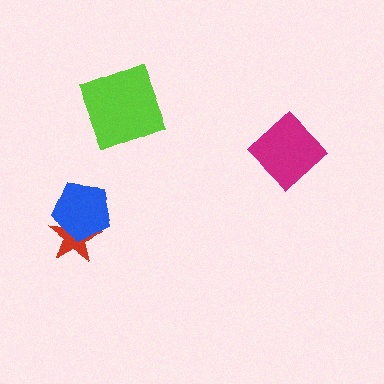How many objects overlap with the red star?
1 object overlaps with the red star.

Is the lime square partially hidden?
No, no other shape covers it.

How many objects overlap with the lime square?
0 objects overlap with the lime square.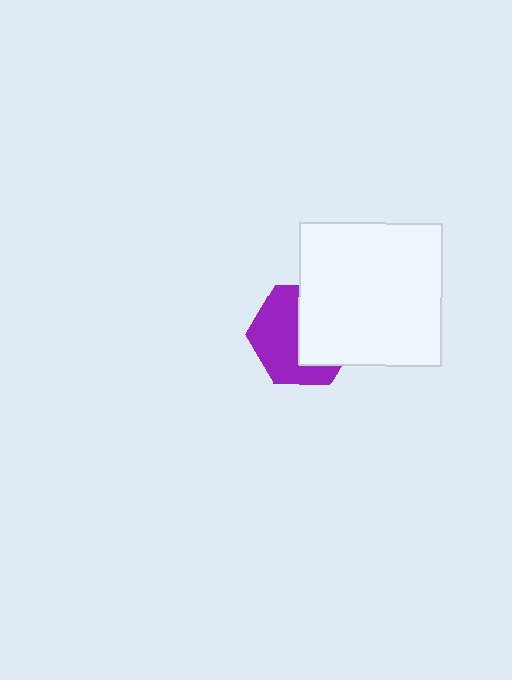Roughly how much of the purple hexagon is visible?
About half of it is visible (roughly 52%).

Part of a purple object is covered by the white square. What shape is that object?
It is a hexagon.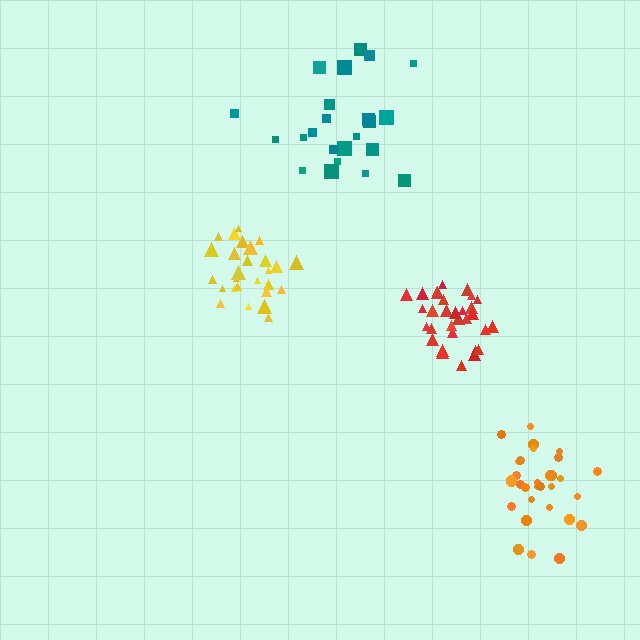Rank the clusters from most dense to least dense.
red, yellow, orange, teal.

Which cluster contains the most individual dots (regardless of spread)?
Red (32).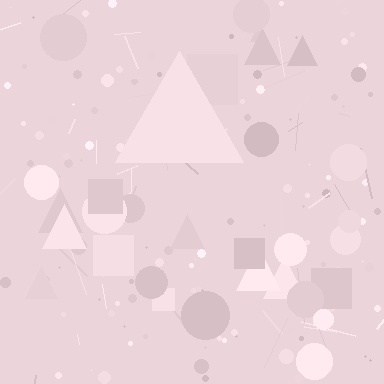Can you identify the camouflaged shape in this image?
The camouflaged shape is a triangle.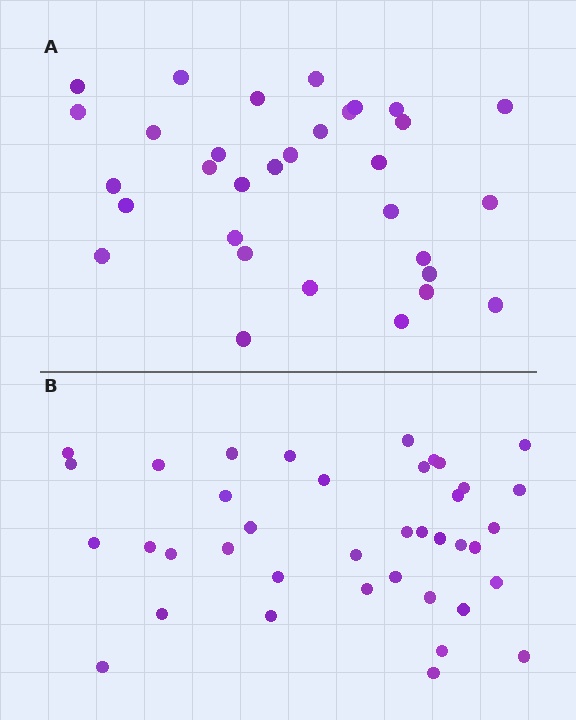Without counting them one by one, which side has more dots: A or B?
Region B (the bottom region) has more dots.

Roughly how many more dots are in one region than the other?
Region B has roughly 8 or so more dots than region A.